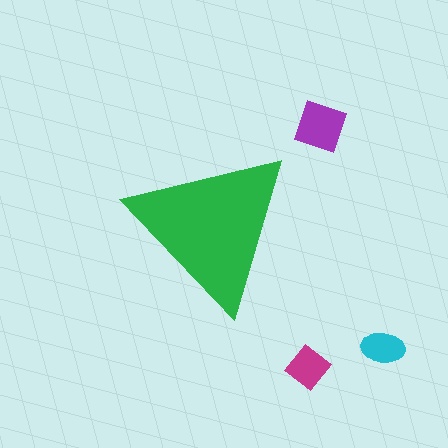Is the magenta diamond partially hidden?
No, the magenta diamond is fully visible.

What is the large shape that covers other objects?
A green triangle.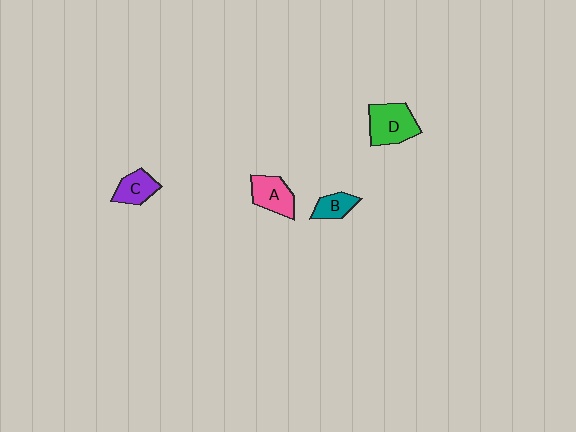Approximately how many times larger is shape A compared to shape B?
Approximately 1.5 times.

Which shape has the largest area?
Shape D (green).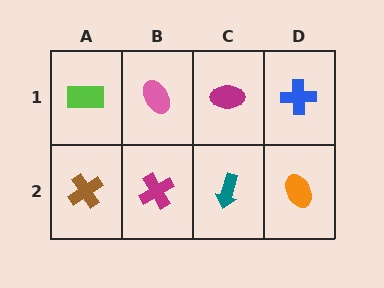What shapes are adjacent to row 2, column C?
A magenta ellipse (row 1, column C), a magenta cross (row 2, column B), an orange ellipse (row 2, column D).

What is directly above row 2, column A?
A lime rectangle.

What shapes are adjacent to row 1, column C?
A teal arrow (row 2, column C), a pink ellipse (row 1, column B), a blue cross (row 1, column D).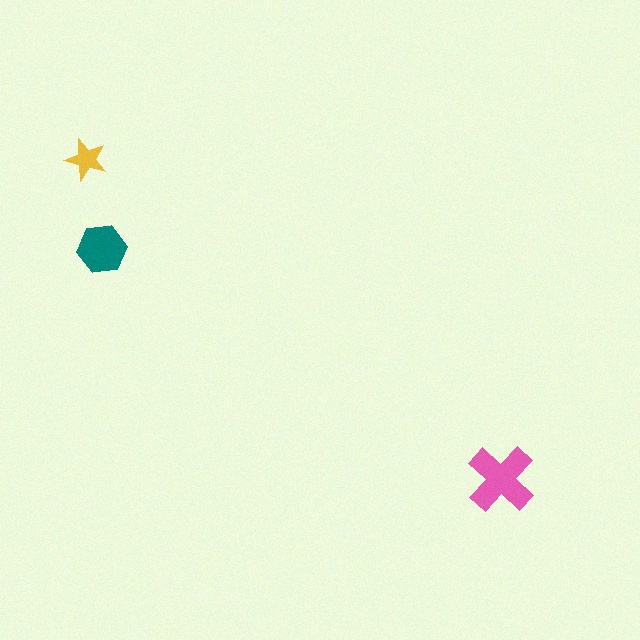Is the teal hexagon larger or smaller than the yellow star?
Larger.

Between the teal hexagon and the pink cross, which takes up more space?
The pink cross.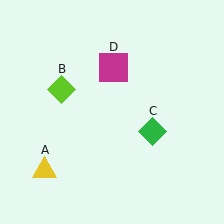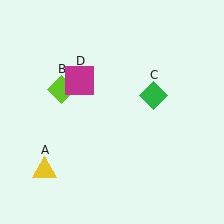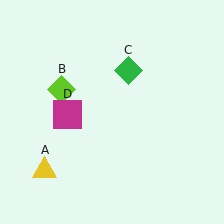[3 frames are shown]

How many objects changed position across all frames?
2 objects changed position: green diamond (object C), magenta square (object D).